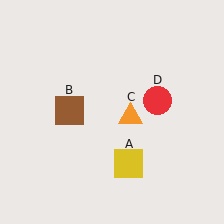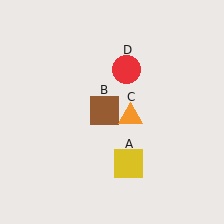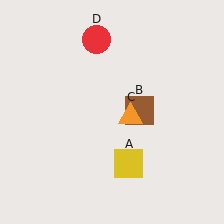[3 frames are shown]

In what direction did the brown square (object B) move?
The brown square (object B) moved right.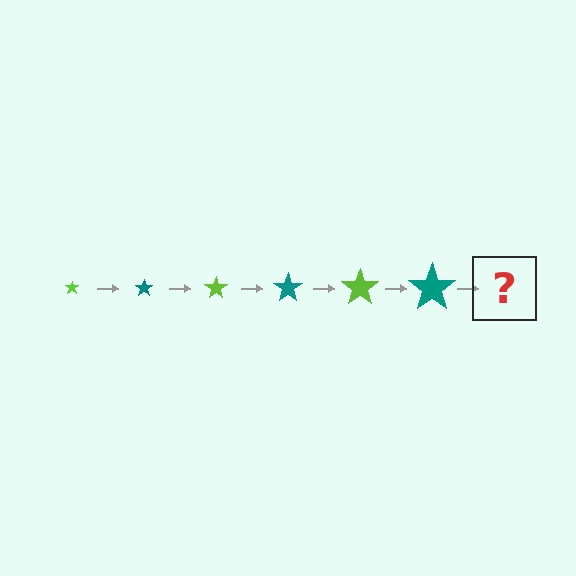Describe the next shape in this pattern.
It should be a lime star, larger than the previous one.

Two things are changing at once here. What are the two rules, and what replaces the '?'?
The two rules are that the star grows larger each step and the color cycles through lime and teal. The '?' should be a lime star, larger than the previous one.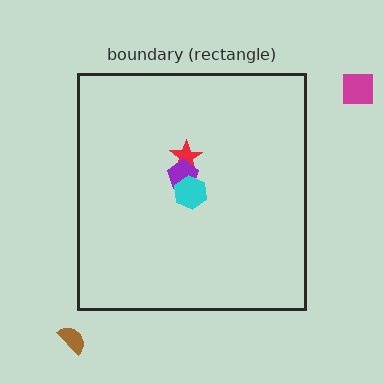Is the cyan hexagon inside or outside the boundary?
Inside.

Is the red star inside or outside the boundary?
Inside.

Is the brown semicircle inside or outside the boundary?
Outside.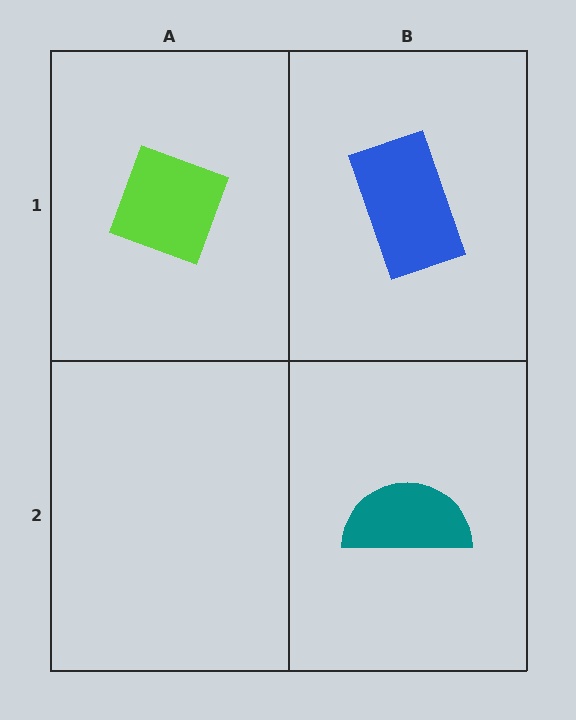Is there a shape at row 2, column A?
No, that cell is empty.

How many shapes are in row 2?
1 shape.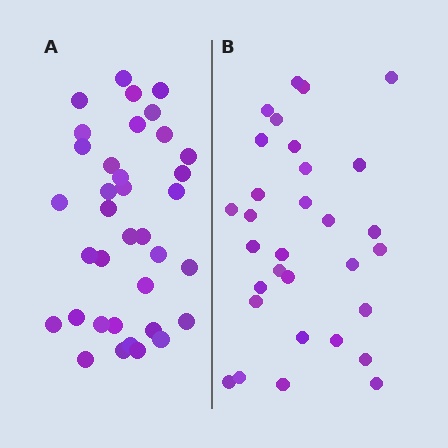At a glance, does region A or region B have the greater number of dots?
Region A (the left region) has more dots.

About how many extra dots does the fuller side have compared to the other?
Region A has about 5 more dots than region B.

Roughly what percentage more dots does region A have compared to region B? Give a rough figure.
About 15% more.